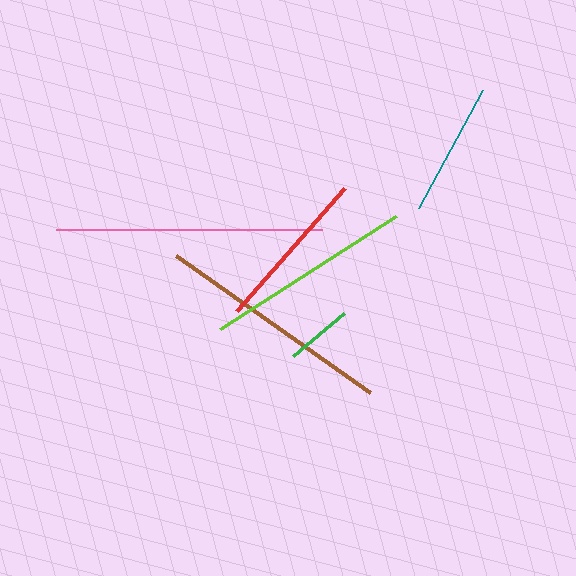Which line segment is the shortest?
The green line is the shortest at approximately 67 pixels.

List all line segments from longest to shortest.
From longest to shortest: pink, brown, lime, red, teal, green.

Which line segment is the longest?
The pink line is the longest at approximately 266 pixels.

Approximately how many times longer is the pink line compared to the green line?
The pink line is approximately 4.0 times the length of the green line.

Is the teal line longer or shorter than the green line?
The teal line is longer than the green line.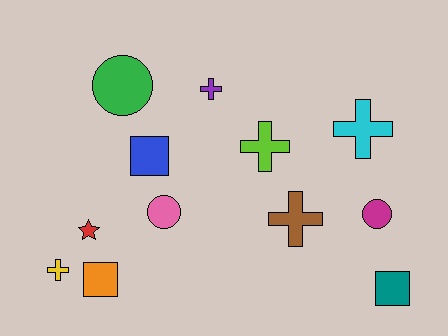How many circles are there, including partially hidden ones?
There are 3 circles.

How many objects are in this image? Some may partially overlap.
There are 12 objects.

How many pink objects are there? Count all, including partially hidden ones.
There is 1 pink object.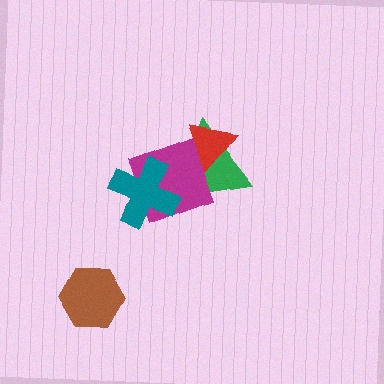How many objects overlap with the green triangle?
3 objects overlap with the green triangle.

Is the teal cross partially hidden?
No, no other shape covers it.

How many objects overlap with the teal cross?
2 objects overlap with the teal cross.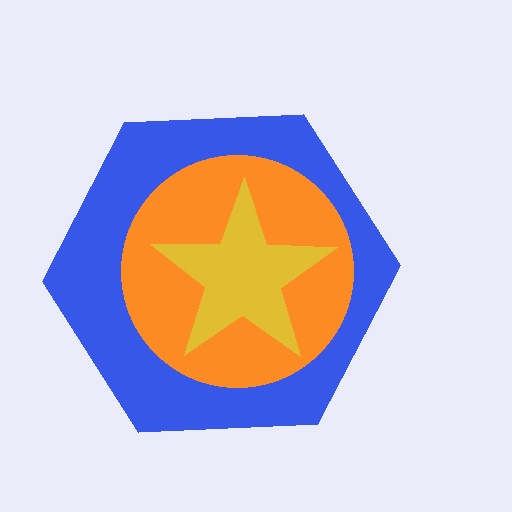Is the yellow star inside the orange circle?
Yes.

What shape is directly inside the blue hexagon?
The orange circle.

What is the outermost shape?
The blue hexagon.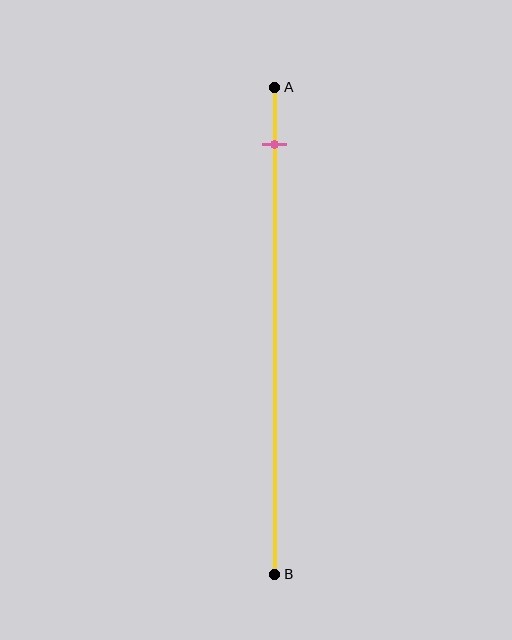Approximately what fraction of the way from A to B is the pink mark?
The pink mark is approximately 10% of the way from A to B.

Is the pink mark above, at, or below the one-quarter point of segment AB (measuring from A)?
The pink mark is above the one-quarter point of segment AB.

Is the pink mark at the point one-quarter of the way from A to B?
No, the mark is at about 10% from A, not at the 25% one-quarter point.